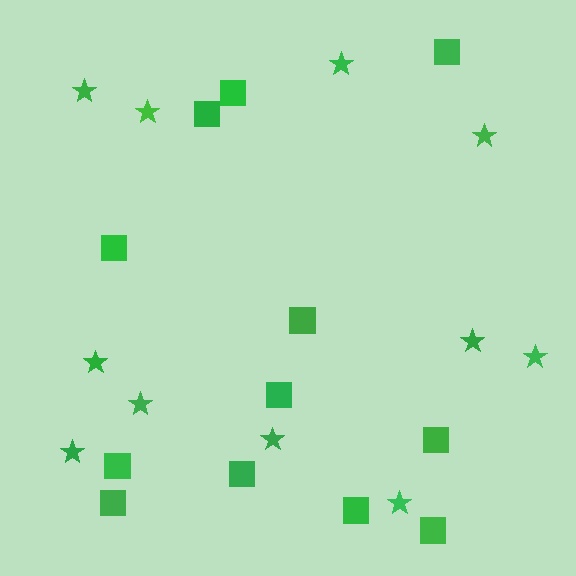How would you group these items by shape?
There are 2 groups: one group of squares (12) and one group of stars (11).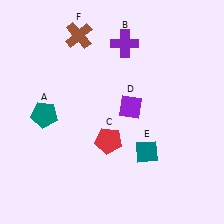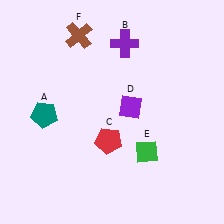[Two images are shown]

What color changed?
The diamond (E) changed from teal in Image 1 to green in Image 2.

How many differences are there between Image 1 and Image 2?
There is 1 difference between the two images.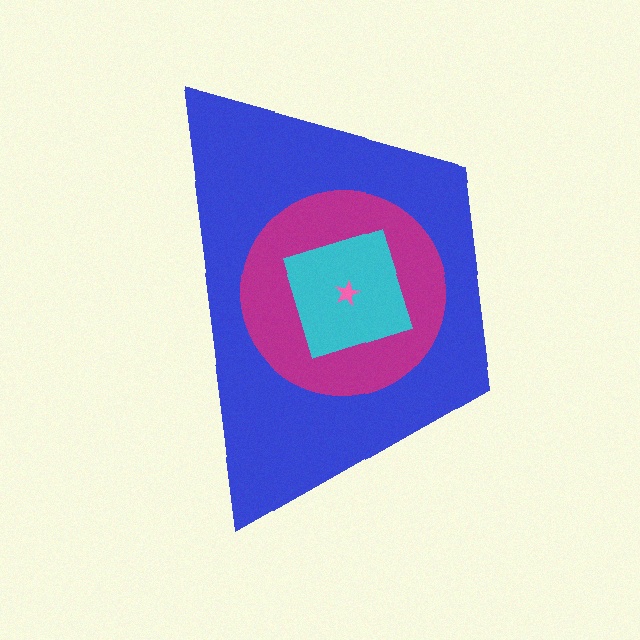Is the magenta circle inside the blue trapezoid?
Yes.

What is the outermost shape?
The blue trapezoid.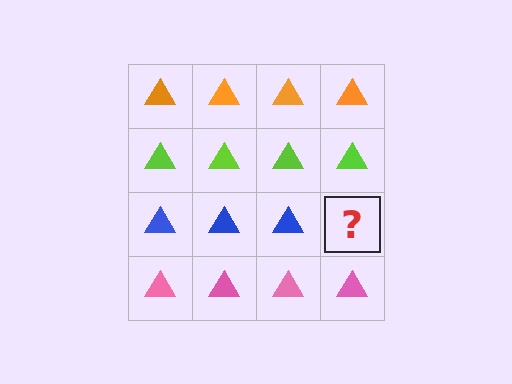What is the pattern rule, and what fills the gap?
The rule is that each row has a consistent color. The gap should be filled with a blue triangle.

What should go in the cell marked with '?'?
The missing cell should contain a blue triangle.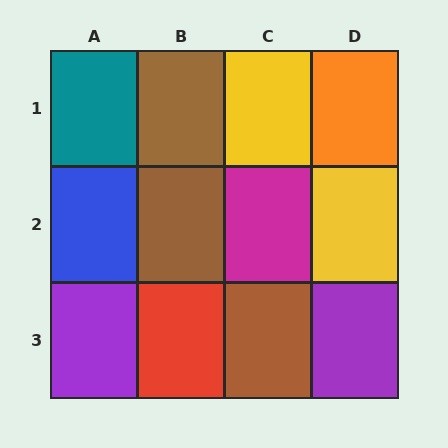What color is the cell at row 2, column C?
Magenta.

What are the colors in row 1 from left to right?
Teal, brown, yellow, orange.